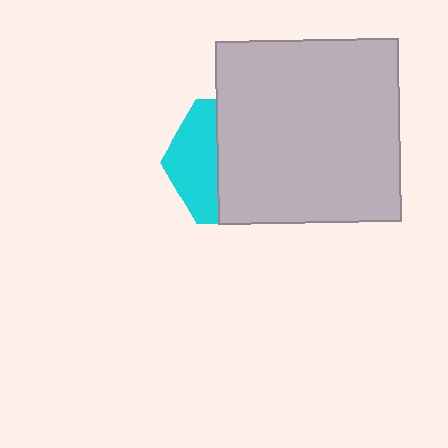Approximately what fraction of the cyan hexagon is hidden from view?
Roughly 65% of the cyan hexagon is hidden behind the light gray square.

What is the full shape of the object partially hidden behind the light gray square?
The partially hidden object is a cyan hexagon.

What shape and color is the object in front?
The object in front is a light gray square.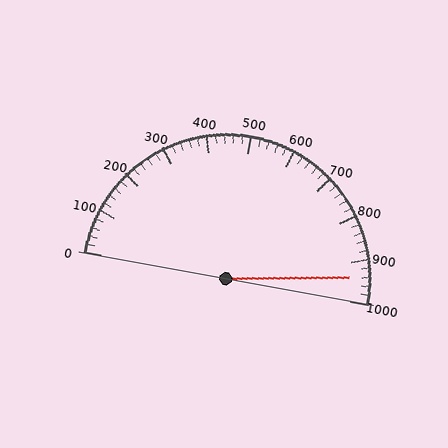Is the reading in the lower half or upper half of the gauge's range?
The reading is in the upper half of the range (0 to 1000).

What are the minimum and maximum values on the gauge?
The gauge ranges from 0 to 1000.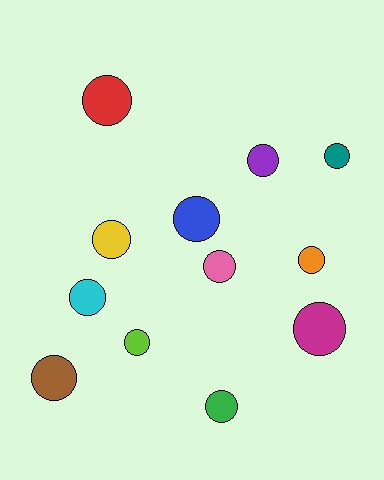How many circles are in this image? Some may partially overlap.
There are 12 circles.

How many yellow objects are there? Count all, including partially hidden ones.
There is 1 yellow object.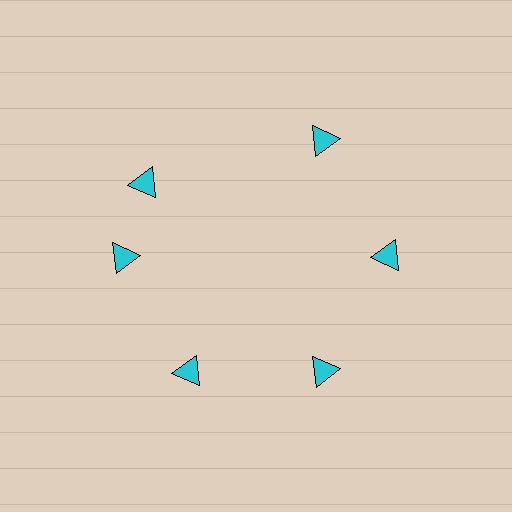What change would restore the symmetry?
The symmetry would be restored by rotating it back into even spacing with its neighbors so that all 6 triangles sit at equal angles and equal distance from the center.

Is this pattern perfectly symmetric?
No. The 6 cyan triangles are arranged in a ring, but one element near the 11 o'clock position is rotated out of alignment along the ring, breaking the 6-fold rotational symmetry.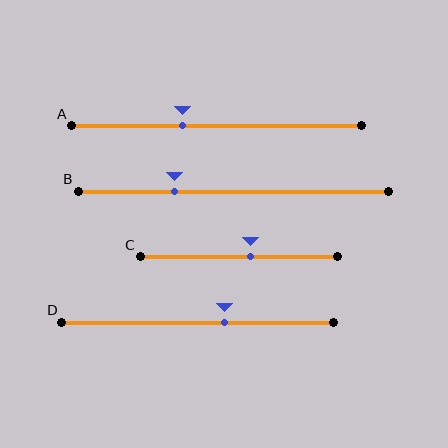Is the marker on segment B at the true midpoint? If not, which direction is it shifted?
No, the marker on segment B is shifted to the left by about 19% of the segment length.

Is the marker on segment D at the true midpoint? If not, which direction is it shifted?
No, the marker on segment D is shifted to the right by about 10% of the segment length.